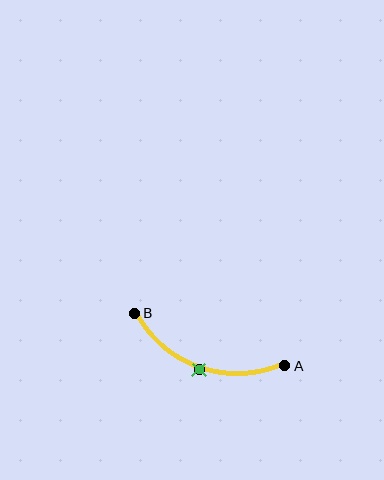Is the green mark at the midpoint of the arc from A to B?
Yes. The green mark lies on the arc at equal arc-length from both A and B — it is the arc midpoint.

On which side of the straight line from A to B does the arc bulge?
The arc bulges below the straight line connecting A and B.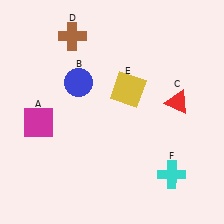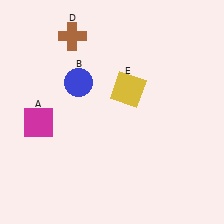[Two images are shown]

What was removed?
The red triangle (C), the cyan cross (F) were removed in Image 2.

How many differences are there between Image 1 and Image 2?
There are 2 differences between the two images.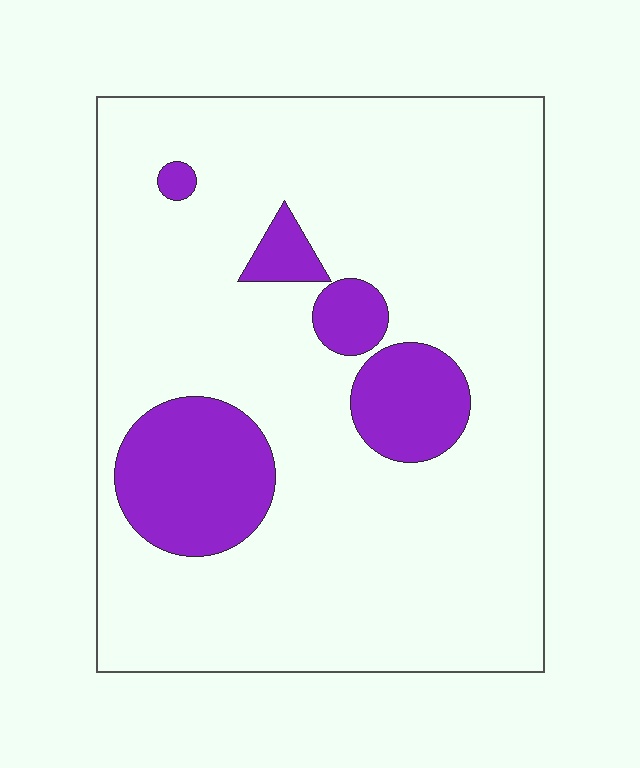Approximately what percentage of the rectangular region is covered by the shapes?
Approximately 15%.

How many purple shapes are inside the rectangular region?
5.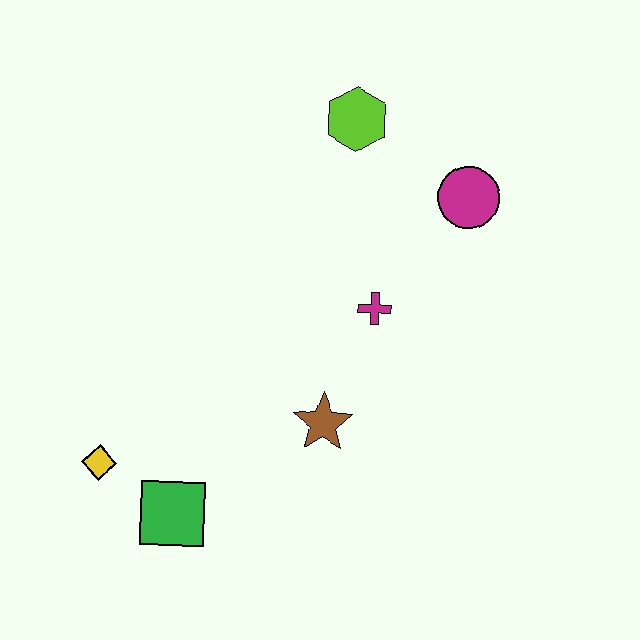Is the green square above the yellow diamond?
No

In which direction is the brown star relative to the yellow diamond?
The brown star is to the right of the yellow diamond.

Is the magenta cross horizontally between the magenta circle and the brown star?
Yes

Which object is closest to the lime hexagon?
The magenta circle is closest to the lime hexagon.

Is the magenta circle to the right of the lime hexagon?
Yes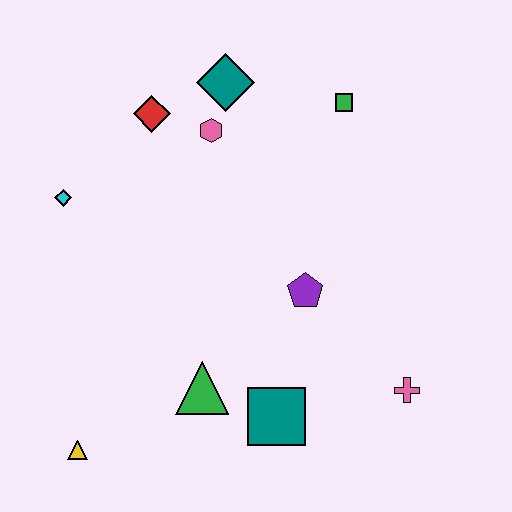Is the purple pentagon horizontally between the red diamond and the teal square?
No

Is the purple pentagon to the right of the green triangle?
Yes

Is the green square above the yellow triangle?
Yes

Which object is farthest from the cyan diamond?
The pink cross is farthest from the cyan diamond.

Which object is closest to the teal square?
The green triangle is closest to the teal square.